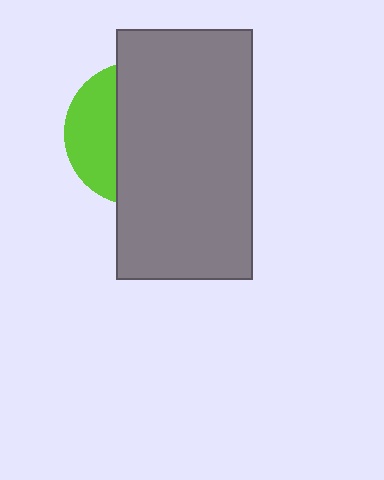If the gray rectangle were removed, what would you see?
You would see the complete lime circle.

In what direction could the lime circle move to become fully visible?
The lime circle could move left. That would shift it out from behind the gray rectangle entirely.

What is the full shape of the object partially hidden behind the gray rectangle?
The partially hidden object is a lime circle.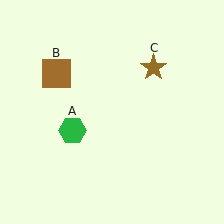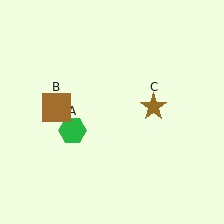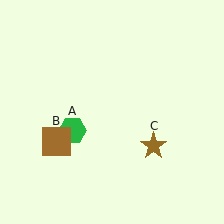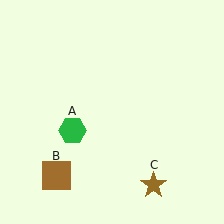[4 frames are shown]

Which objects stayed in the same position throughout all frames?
Green hexagon (object A) remained stationary.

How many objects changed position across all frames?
2 objects changed position: brown square (object B), brown star (object C).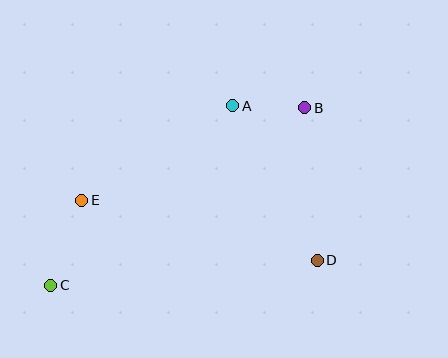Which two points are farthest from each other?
Points B and C are farthest from each other.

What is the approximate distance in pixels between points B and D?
The distance between B and D is approximately 153 pixels.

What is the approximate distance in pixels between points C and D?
The distance between C and D is approximately 267 pixels.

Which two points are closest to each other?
Points A and B are closest to each other.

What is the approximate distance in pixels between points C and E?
The distance between C and E is approximately 90 pixels.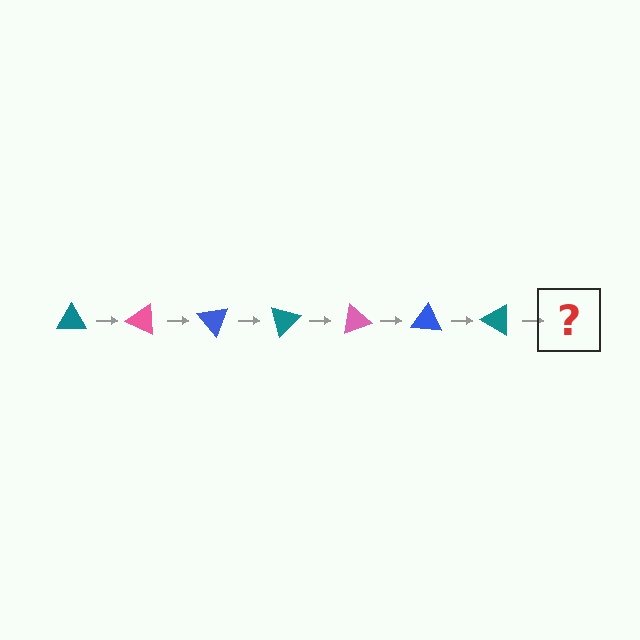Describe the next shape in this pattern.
It should be a pink triangle, rotated 175 degrees from the start.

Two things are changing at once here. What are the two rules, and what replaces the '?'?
The two rules are that it rotates 25 degrees each step and the color cycles through teal, pink, and blue. The '?' should be a pink triangle, rotated 175 degrees from the start.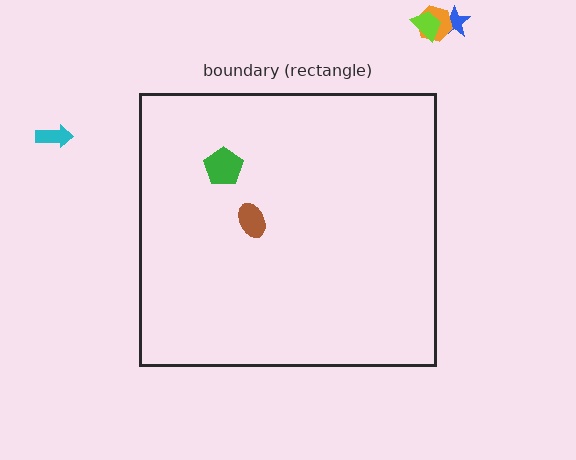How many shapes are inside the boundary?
2 inside, 4 outside.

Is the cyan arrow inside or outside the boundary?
Outside.